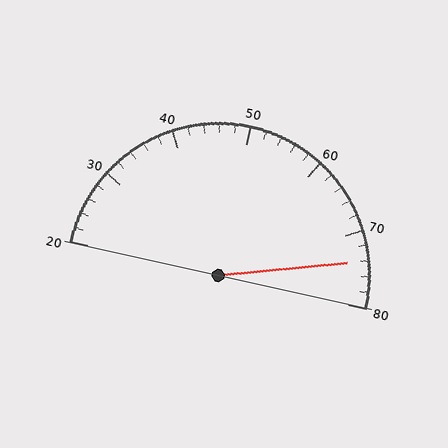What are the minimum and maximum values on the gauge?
The gauge ranges from 20 to 80.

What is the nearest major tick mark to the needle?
The nearest major tick mark is 70.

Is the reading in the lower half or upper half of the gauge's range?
The reading is in the upper half of the range (20 to 80).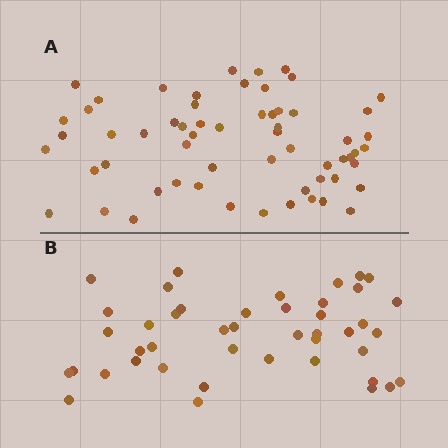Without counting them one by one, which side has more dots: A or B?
Region A (the top region) has more dots.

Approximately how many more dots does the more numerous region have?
Region A has approximately 15 more dots than region B.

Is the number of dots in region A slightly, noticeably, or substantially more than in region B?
Region A has noticeably more, but not dramatically so. The ratio is roughly 1.4 to 1.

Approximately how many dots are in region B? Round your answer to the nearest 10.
About 40 dots. (The exact count is 44, which rounds to 40.)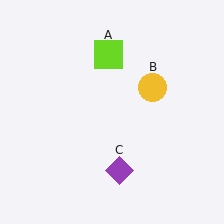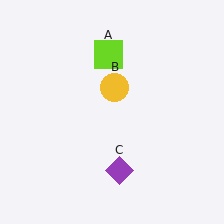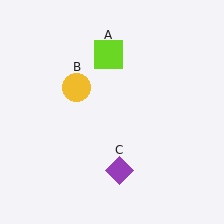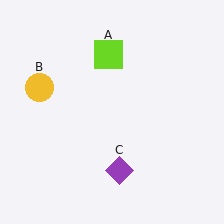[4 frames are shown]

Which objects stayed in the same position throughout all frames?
Lime square (object A) and purple diamond (object C) remained stationary.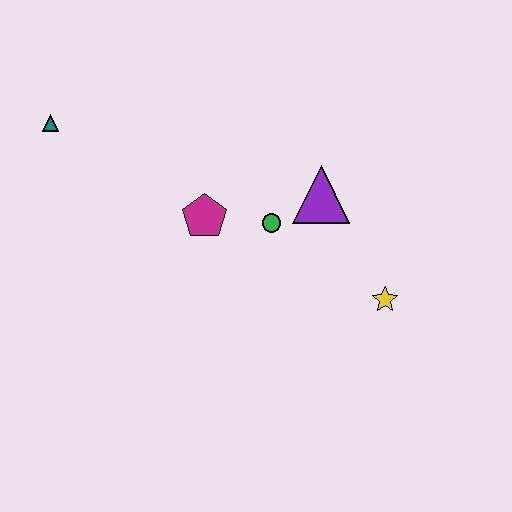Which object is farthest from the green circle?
The teal triangle is farthest from the green circle.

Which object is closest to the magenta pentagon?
The green circle is closest to the magenta pentagon.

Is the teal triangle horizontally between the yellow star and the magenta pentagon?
No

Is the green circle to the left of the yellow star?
Yes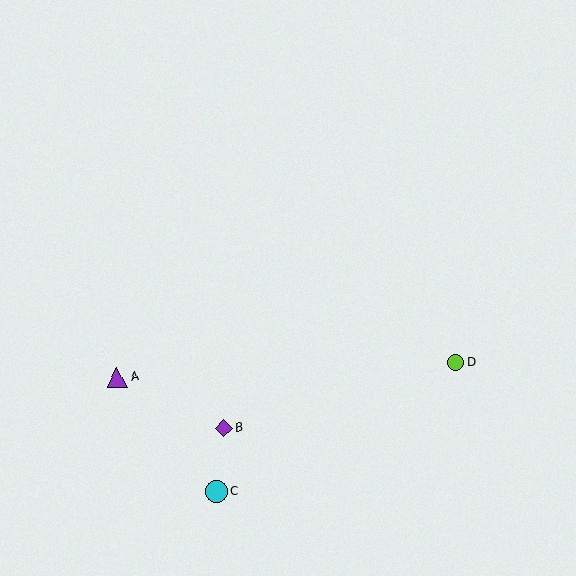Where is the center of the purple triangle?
The center of the purple triangle is at (117, 377).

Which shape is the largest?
The cyan circle (labeled C) is the largest.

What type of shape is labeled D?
Shape D is a lime circle.